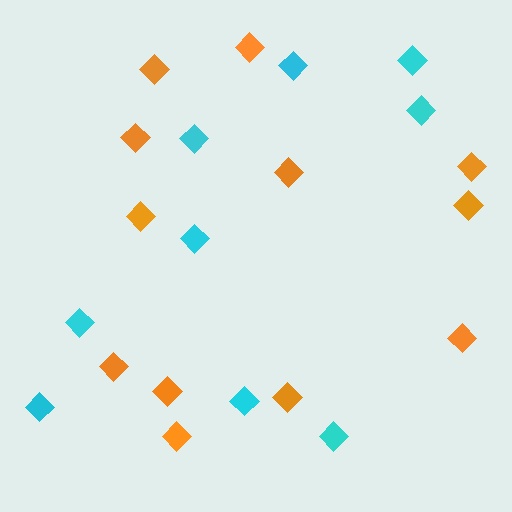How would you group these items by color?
There are 2 groups: one group of cyan diamonds (9) and one group of orange diamonds (12).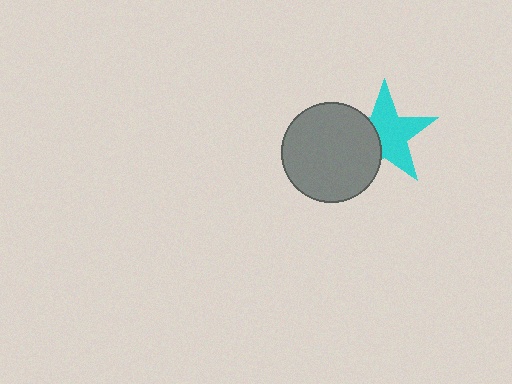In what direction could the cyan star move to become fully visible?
The cyan star could move right. That would shift it out from behind the gray circle entirely.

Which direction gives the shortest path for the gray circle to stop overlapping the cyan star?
Moving left gives the shortest separation.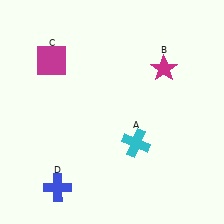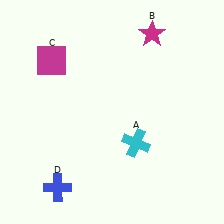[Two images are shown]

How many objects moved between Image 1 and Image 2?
1 object moved between the two images.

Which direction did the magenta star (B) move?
The magenta star (B) moved up.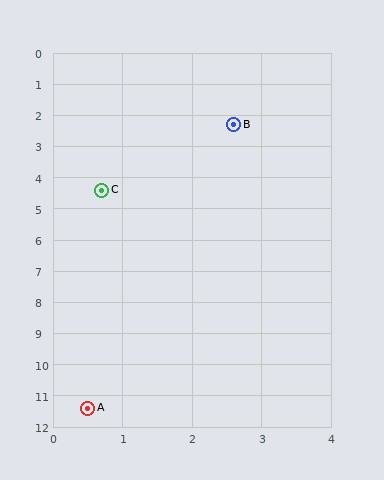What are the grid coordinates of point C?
Point C is at approximately (0.7, 4.4).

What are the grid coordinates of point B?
Point B is at approximately (2.6, 2.3).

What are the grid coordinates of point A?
Point A is at approximately (0.5, 11.4).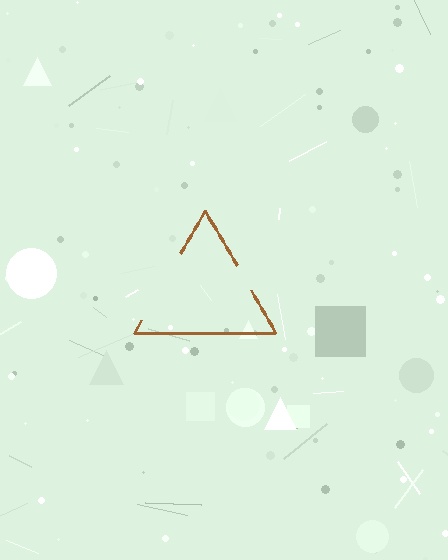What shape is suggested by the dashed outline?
The dashed outline suggests a triangle.